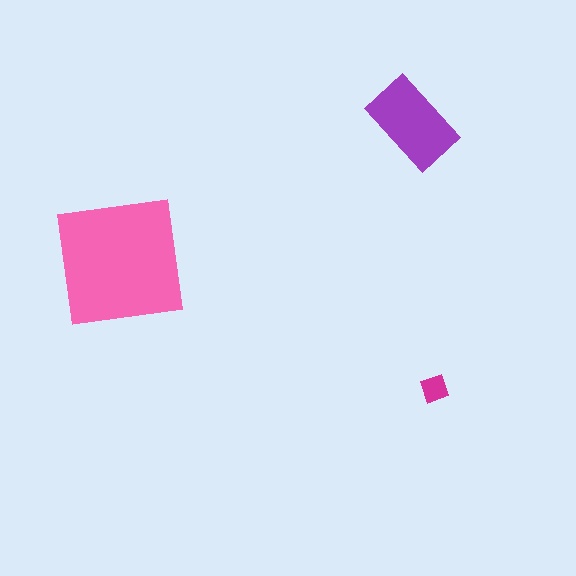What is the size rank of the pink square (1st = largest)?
1st.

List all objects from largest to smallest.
The pink square, the purple rectangle, the magenta diamond.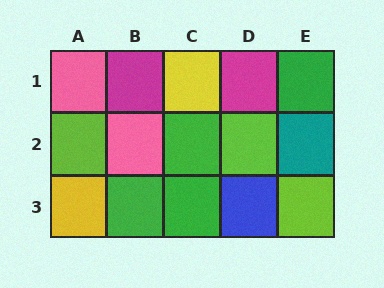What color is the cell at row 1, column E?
Green.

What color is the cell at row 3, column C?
Green.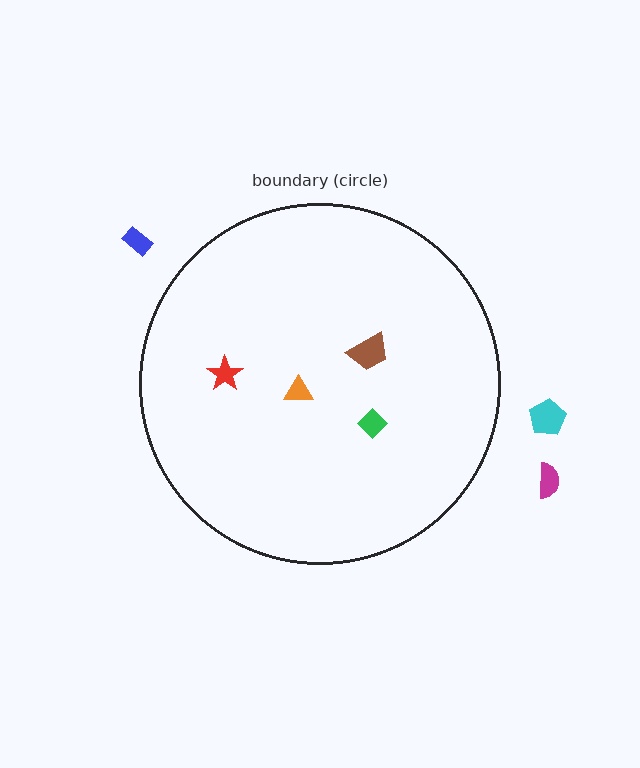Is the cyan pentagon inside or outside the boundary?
Outside.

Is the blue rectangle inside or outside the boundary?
Outside.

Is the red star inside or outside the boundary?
Inside.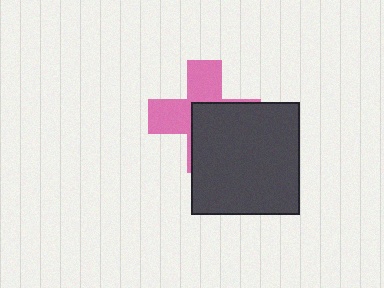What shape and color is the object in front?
The object in front is a dark gray rectangle.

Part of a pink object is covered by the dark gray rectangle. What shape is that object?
It is a cross.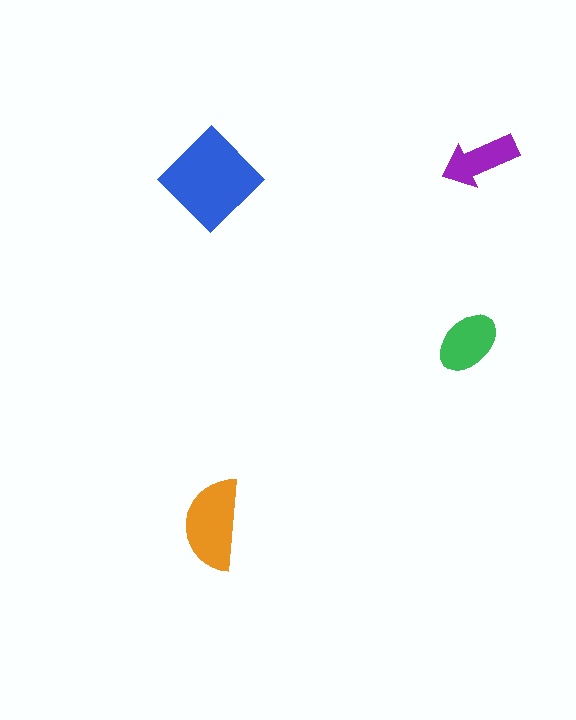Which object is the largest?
The blue diamond.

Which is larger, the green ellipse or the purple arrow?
The green ellipse.